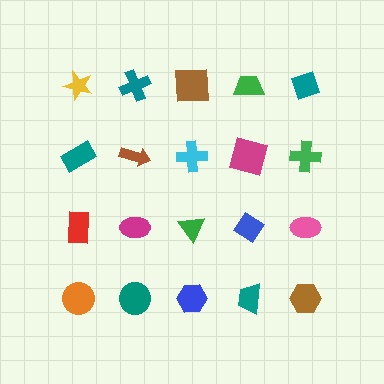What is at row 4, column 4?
A teal trapezoid.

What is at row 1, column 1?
A yellow star.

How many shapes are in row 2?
5 shapes.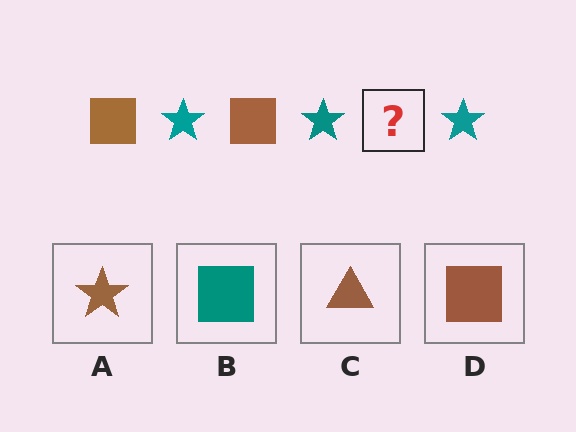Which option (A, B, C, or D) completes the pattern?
D.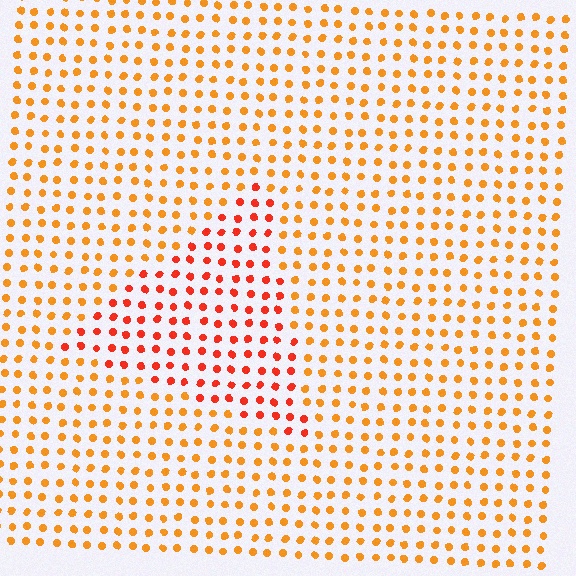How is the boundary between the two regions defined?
The boundary is defined purely by a slight shift in hue (about 29 degrees). Spacing, size, and orientation are identical on both sides.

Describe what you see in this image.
The image is filled with small orange elements in a uniform arrangement. A triangle-shaped region is visible where the elements are tinted to a slightly different hue, forming a subtle color boundary.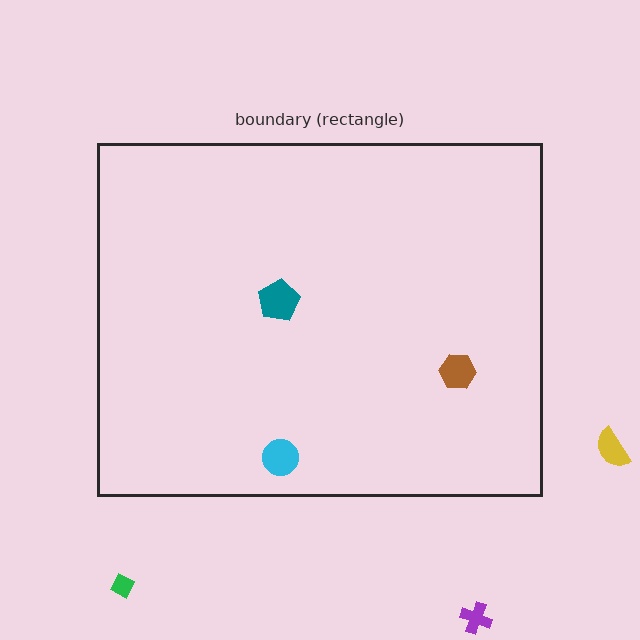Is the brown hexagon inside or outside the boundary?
Inside.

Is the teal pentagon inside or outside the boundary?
Inside.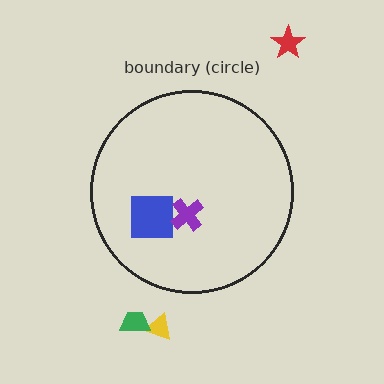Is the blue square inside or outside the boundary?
Inside.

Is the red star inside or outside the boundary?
Outside.